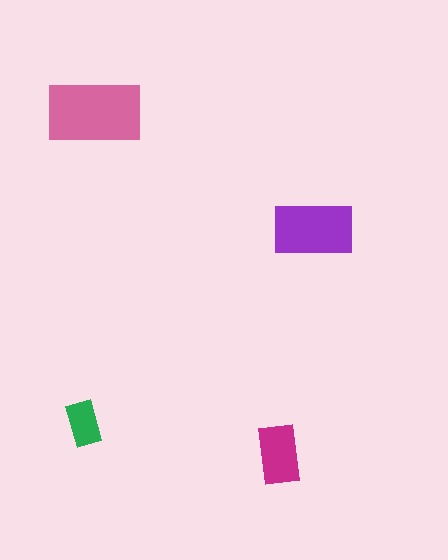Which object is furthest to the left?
The green rectangle is leftmost.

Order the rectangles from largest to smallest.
the pink one, the purple one, the magenta one, the green one.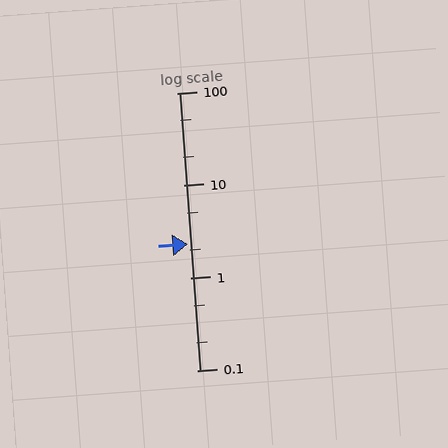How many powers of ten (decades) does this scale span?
The scale spans 3 decades, from 0.1 to 100.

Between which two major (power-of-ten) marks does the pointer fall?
The pointer is between 1 and 10.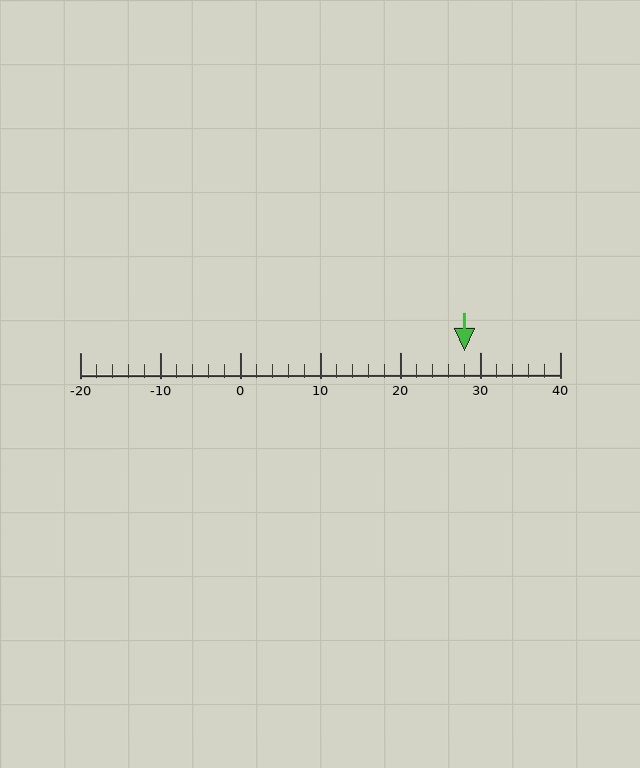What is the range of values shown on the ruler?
The ruler shows values from -20 to 40.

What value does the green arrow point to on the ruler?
The green arrow points to approximately 28.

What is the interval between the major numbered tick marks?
The major tick marks are spaced 10 units apart.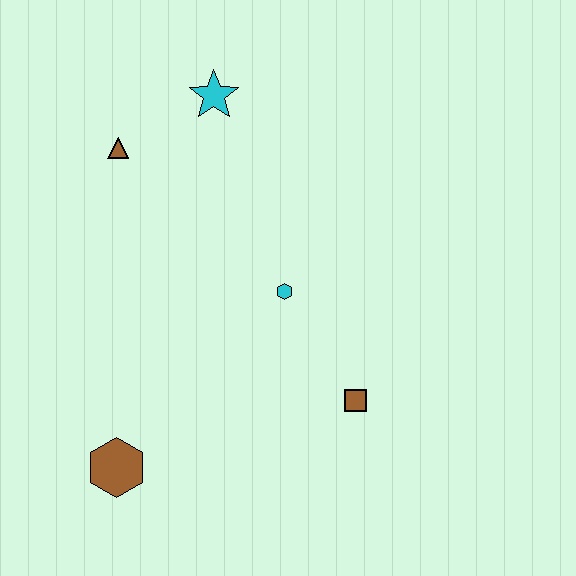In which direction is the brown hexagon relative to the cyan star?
The brown hexagon is below the cyan star.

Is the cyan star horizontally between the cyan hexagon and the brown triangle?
Yes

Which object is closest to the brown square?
The cyan hexagon is closest to the brown square.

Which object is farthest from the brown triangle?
The brown square is farthest from the brown triangle.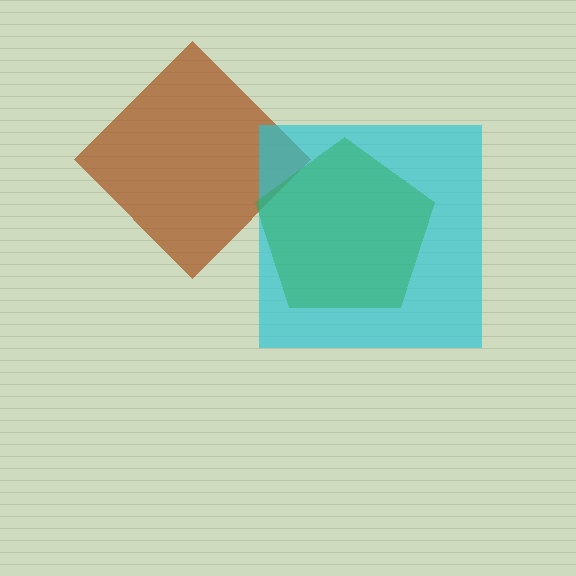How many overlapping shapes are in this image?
There are 3 overlapping shapes in the image.